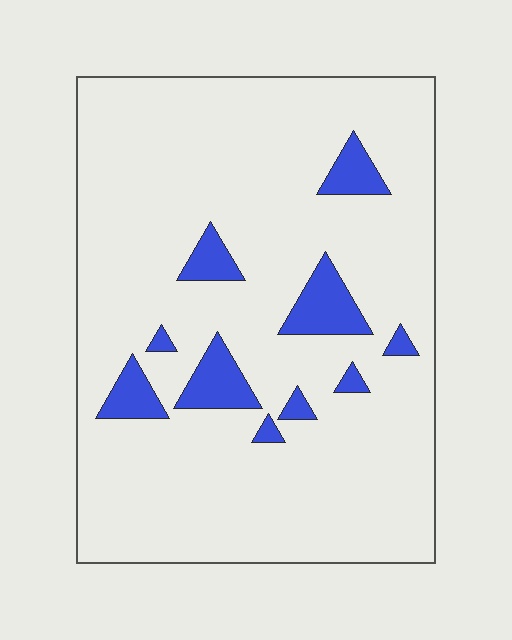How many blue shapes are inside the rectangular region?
10.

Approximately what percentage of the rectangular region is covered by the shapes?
Approximately 10%.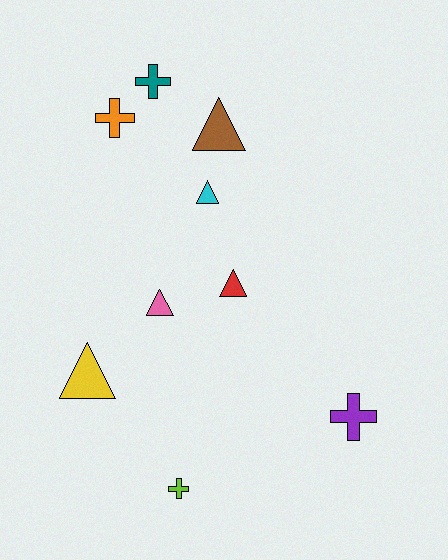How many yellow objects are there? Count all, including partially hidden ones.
There is 1 yellow object.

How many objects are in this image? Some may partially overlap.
There are 9 objects.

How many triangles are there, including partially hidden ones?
There are 5 triangles.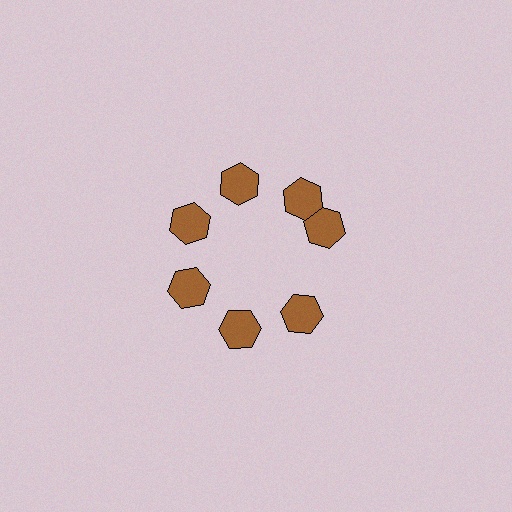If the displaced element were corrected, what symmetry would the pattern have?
It would have 7-fold rotational symmetry — the pattern would map onto itself every 51 degrees.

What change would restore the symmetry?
The symmetry would be restored by rotating it back into even spacing with its neighbors so that all 7 hexagons sit at equal angles and equal distance from the center.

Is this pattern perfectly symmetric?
No. The 7 brown hexagons are arranged in a ring, but one element near the 3 o'clock position is rotated out of alignment along the ring, breaking the 7-fold rotational symmetry.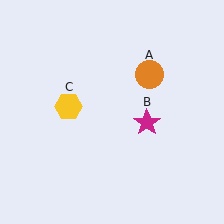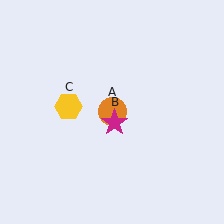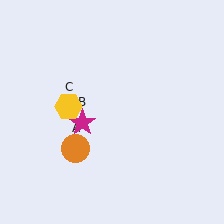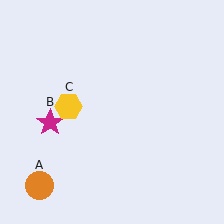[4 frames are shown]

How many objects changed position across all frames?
2 objects changed position: orange circle (object A), magenta star (object B).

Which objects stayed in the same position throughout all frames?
Yellow hexagon (object C) remained stationary.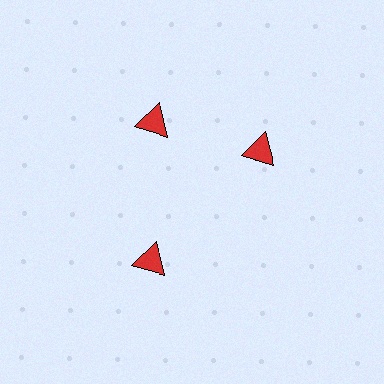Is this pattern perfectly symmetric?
No. The 3 red triangles are arranged in a ring, but one element near the 3 o'clock position is rotated out of alignment along the ring, breaking the 3-fold rotational symmetry.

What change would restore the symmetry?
The symmetry would be restored by rotating it back into even spacing with its neighbors so that all 3 triangles sit at equal angles and equal distance from the center.